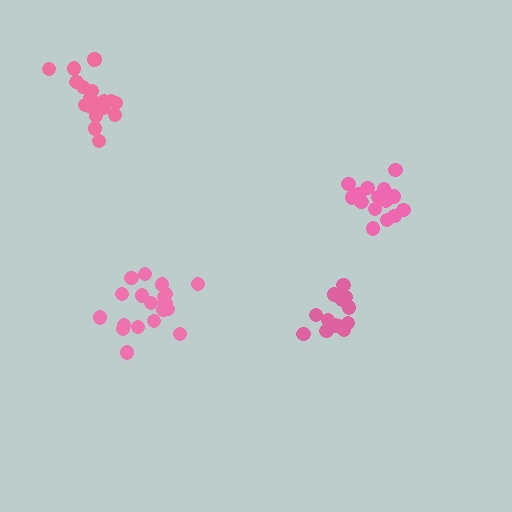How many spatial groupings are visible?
There are 4 spatial groupings.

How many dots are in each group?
Group 1: 19 dots, Group 2: 15 dots, Group 3: 19 dots, Group 4: 18 dots (71 total).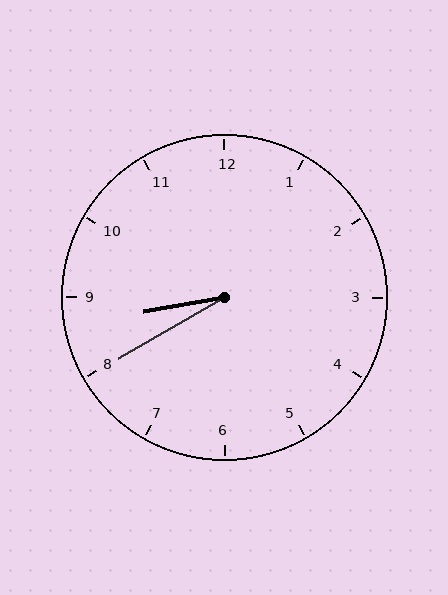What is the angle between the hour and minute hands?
Approximately 20 degrees.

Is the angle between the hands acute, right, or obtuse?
It is acute.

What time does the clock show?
8:40.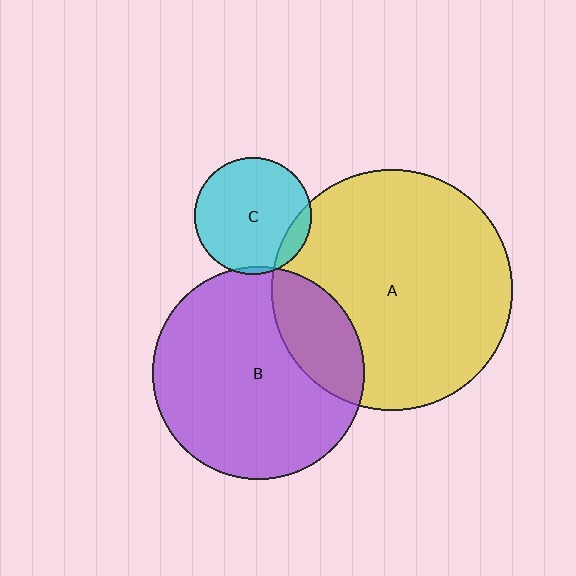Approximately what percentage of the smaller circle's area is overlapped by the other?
Approximately 20%.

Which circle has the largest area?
Circle A (yellow).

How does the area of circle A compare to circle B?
Approximately 1.3 times.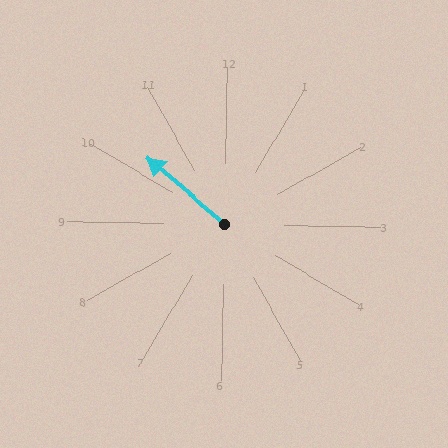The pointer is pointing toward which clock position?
Roughly 10 o'clock.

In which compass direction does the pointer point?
Northwest.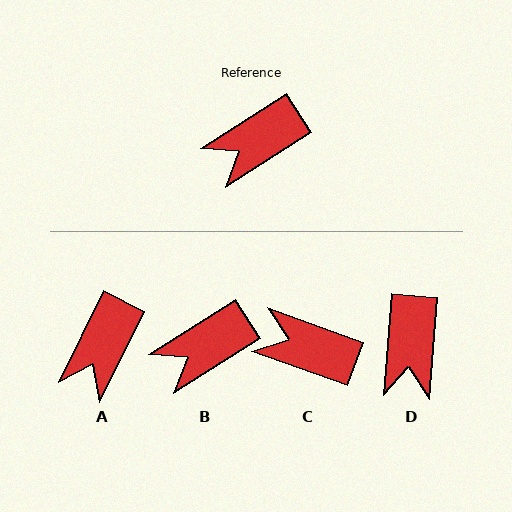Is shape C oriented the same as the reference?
No, it is off by about 52 degrees.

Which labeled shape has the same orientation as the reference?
B.